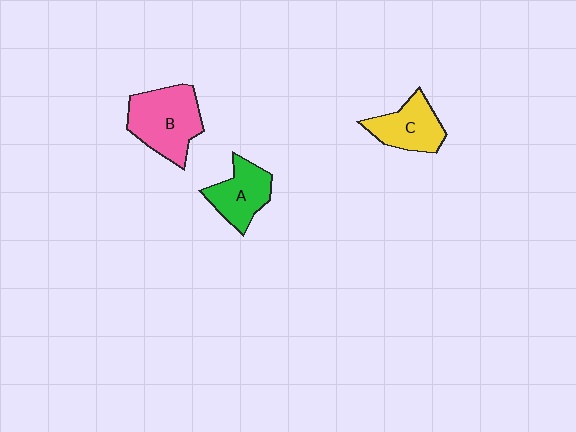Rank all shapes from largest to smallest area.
From largest to smallest: B (pink), C (yellow), A (green).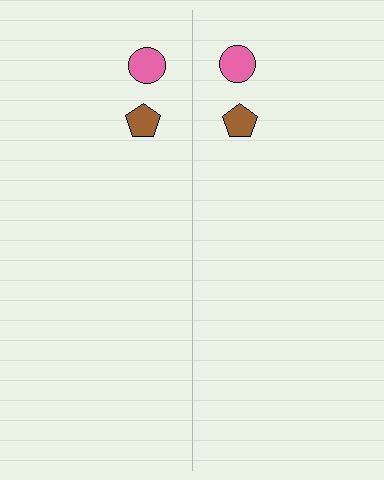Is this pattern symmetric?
Yes, this pattern has bilateral (reflection) symmetry.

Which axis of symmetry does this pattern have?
The pattern has a vertical axis of symmetry running through the center of the image.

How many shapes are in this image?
There are 4 shapes in this image.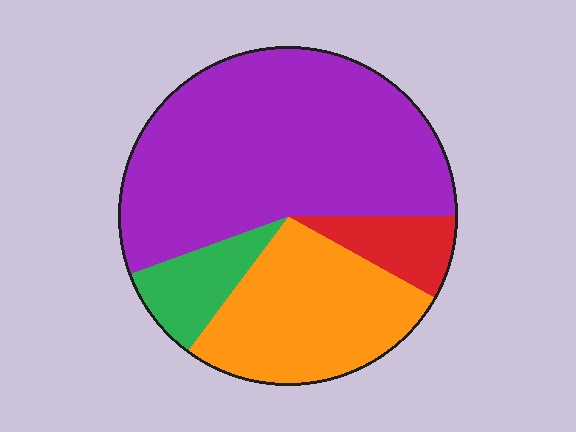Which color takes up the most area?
Purple, at roughly 55%.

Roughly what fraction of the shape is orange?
Orange covers roughly 25% of the shape.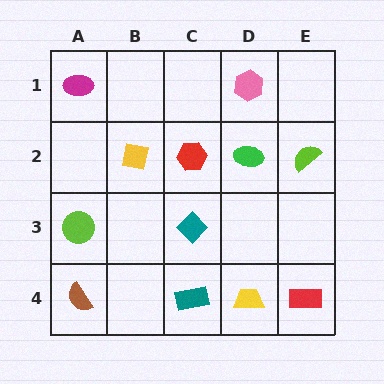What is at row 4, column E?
A red rectangle.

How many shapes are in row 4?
4 shapes.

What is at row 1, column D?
A pink hexagon.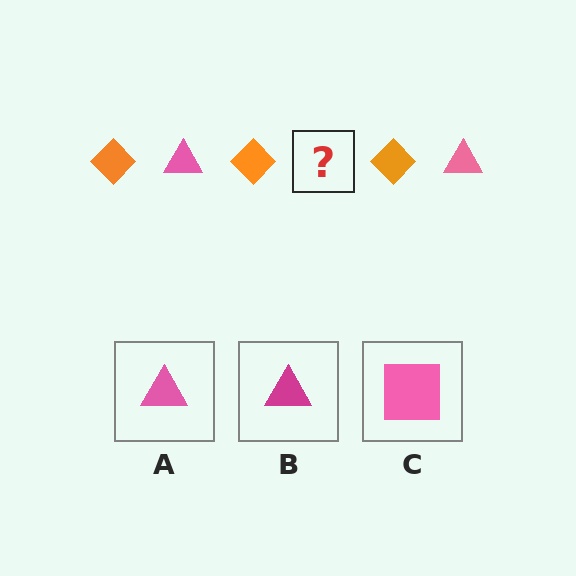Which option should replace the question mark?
Option A.